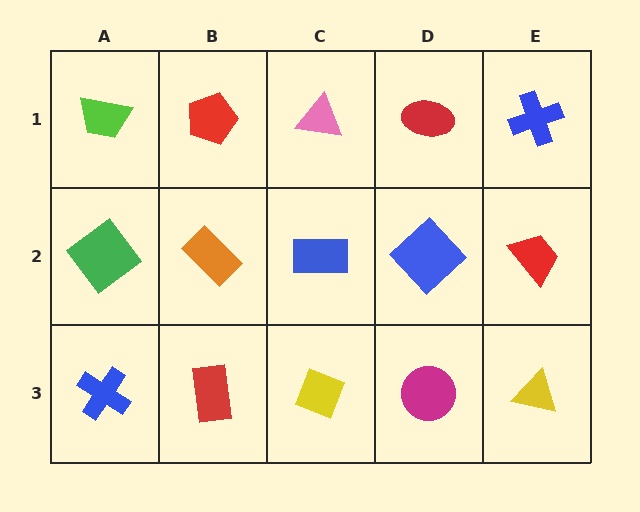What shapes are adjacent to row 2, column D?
A red ellipse (row 1, column D), a magenta circle (row 3, column D), a blue rectangle (row 2, column C), a red trapezoid (row 2, column E).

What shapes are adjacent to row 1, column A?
A green diamond (row 2, column A), a red pentagon (row 1, column B).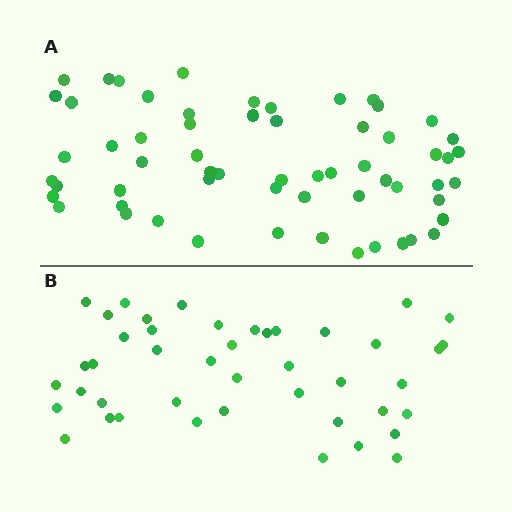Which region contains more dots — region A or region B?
Region A (the top region) has more dots.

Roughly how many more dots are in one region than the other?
Region A has approximately 15 more dots than region B.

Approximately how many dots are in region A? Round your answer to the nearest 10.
About 60 dots.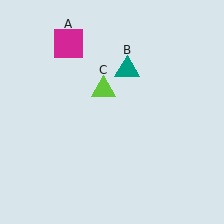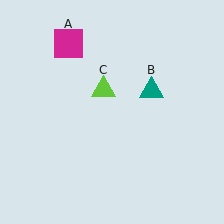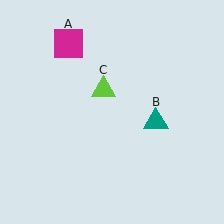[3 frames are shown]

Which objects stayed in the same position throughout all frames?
Magenta square (object A) and lime triangle (object C) remained stationary.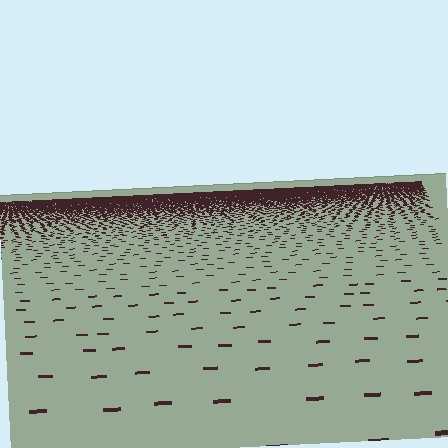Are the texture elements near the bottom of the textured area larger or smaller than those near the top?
Larger. Near the bottom, elements are closer to the viewer and appear at a bigger on-screen size.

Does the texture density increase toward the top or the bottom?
Density increases toward the top.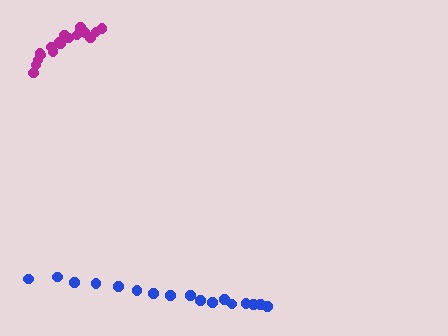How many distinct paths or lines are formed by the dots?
There are 2 distinct paths.